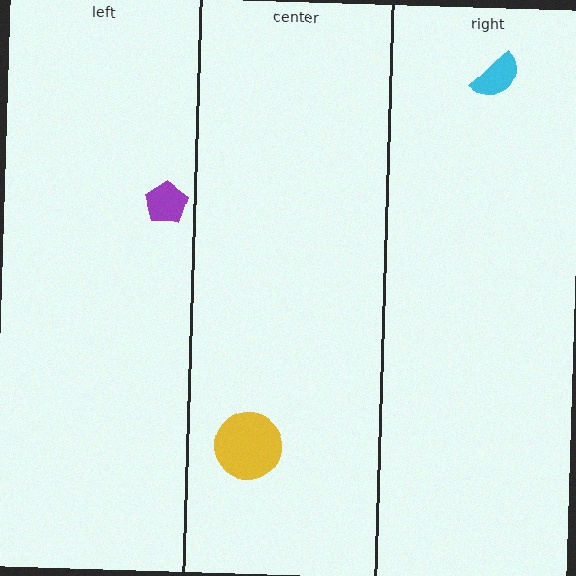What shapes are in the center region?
The yellow circle.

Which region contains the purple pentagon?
The left region.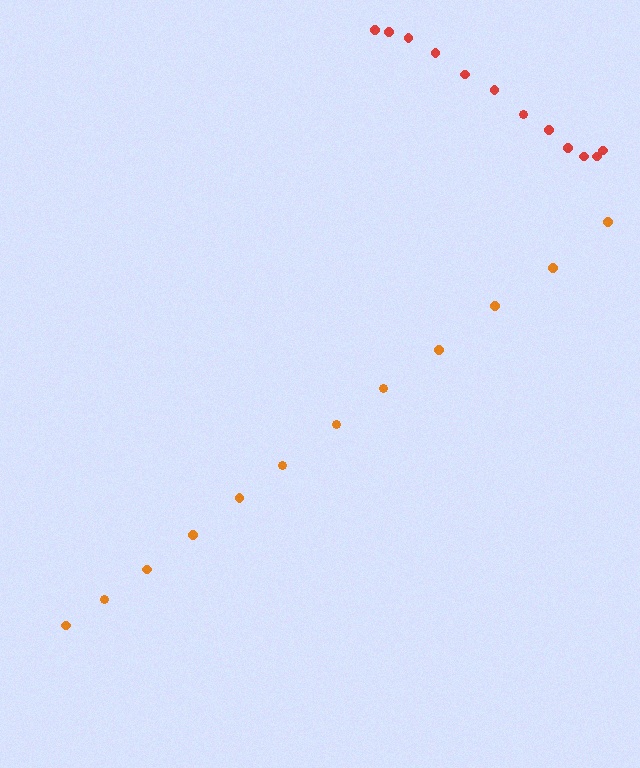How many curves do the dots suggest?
There are 2 distinct paths.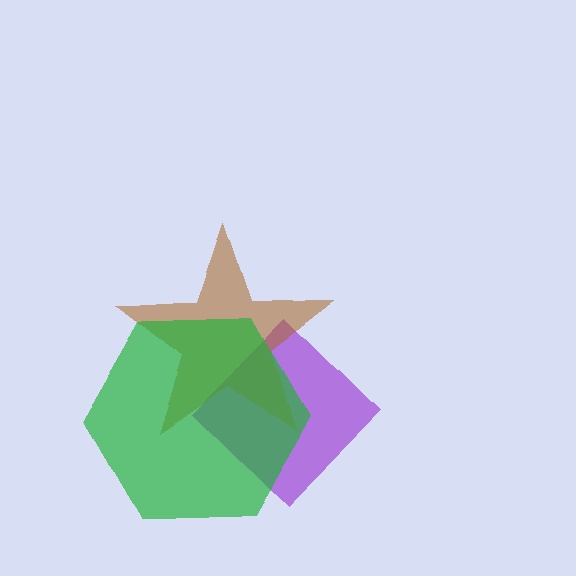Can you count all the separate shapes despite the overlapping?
Yes, there are 3 separate shapes.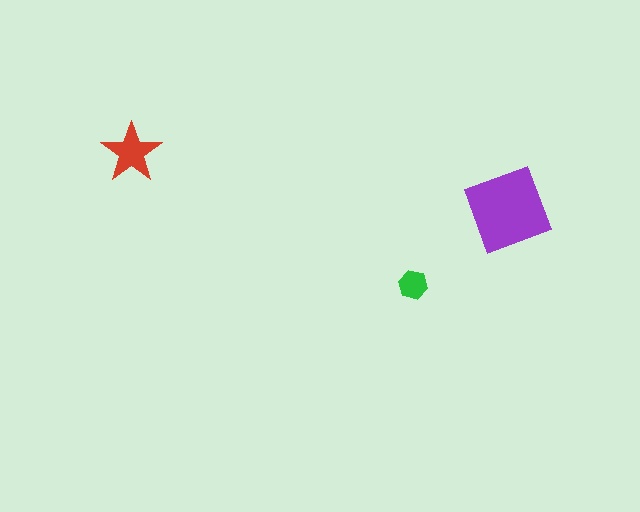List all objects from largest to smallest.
The purple square, the red star, the green hexagon.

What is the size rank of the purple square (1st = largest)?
1st.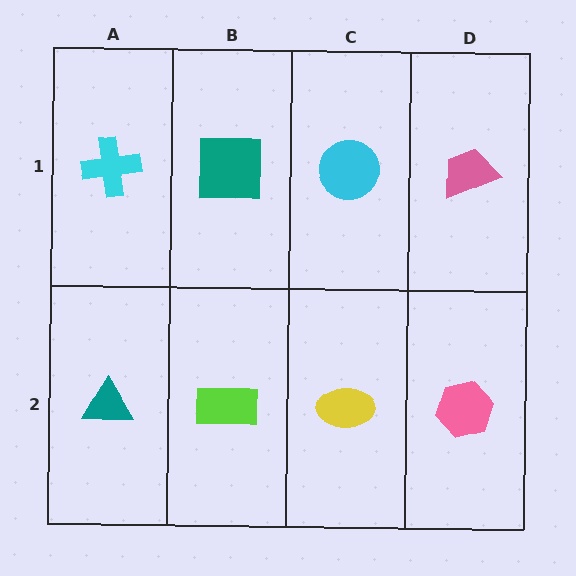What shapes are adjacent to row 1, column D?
A pink hexagon (row 2, column D), a cyan circle (row 1, column C).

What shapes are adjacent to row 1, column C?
A yellow ellipse (row 2, column C), a teal square (row 1, column B), a pink trapezoid (row 1, column D).